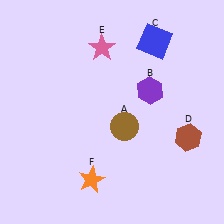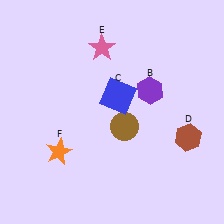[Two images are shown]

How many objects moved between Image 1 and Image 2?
2 objects moved between the two images.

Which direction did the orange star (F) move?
The orange star (F) moved left.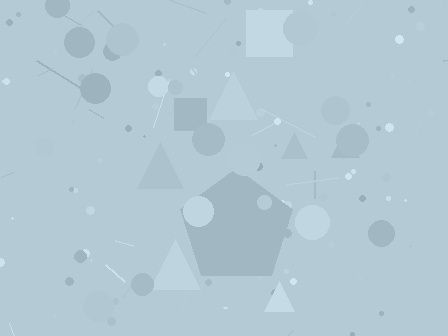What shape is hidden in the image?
A pentagon is hidden in the image.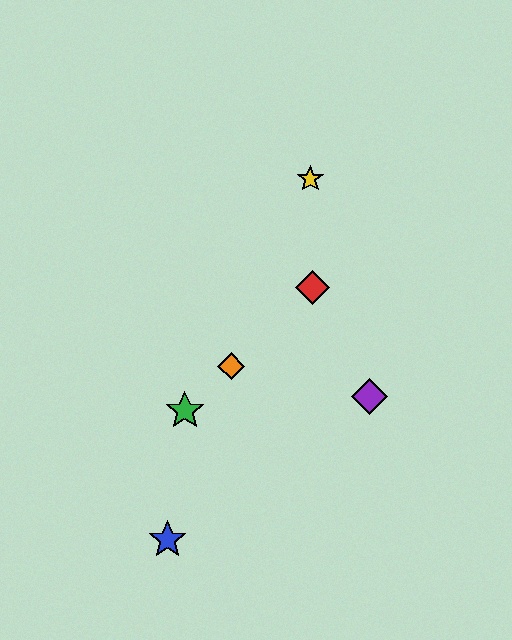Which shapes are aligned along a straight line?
The red diamond, the green star, the orange diamond are aligned along a straight line.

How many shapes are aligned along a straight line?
3 shapes (the red diamond, the green star, the orange diamond) are aligned along a straight line.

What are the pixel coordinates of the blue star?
The blue star is at (168, 540).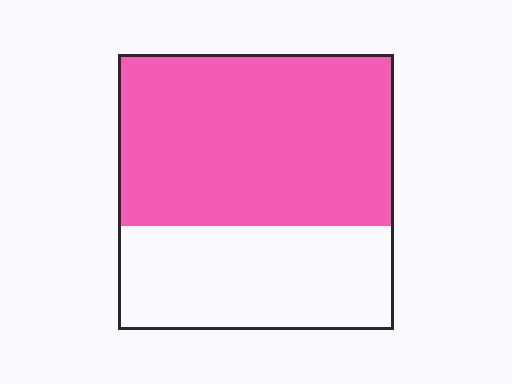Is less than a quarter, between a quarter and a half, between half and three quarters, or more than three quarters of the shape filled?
Between half and three quarters.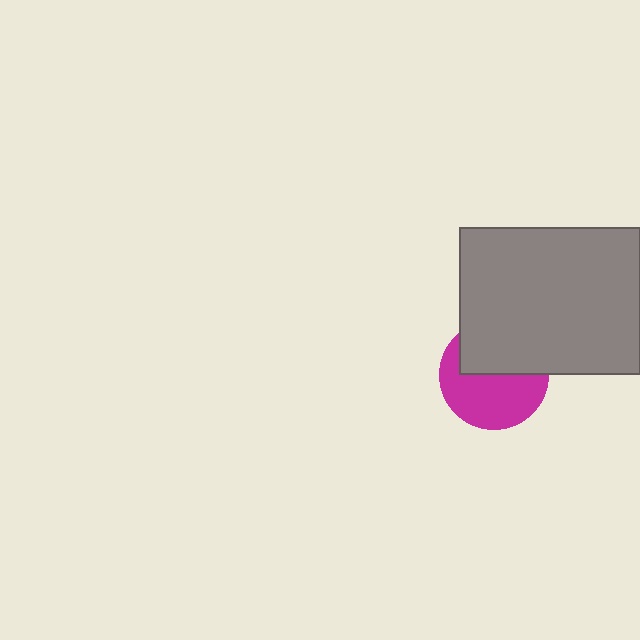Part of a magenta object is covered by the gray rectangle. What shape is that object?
It is a circle.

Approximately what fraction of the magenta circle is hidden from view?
Roughly 44% of the magenta circle is hidden behind the gray rectangle.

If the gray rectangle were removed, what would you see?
You would see the complete magenta circle.